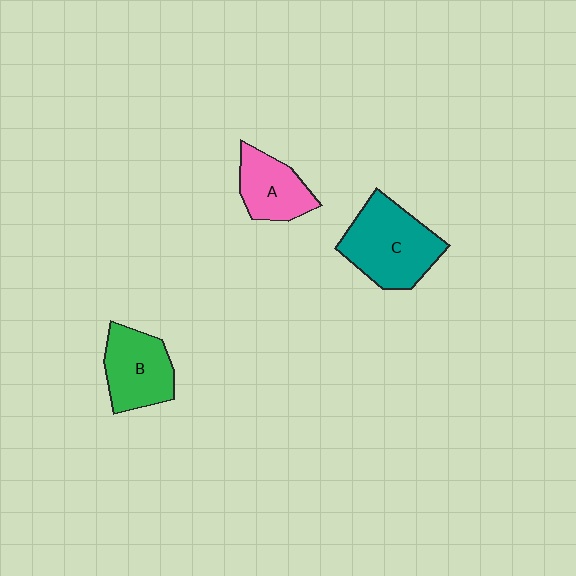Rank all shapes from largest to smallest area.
From largest to smallest: C (teal), B (green), A (pink).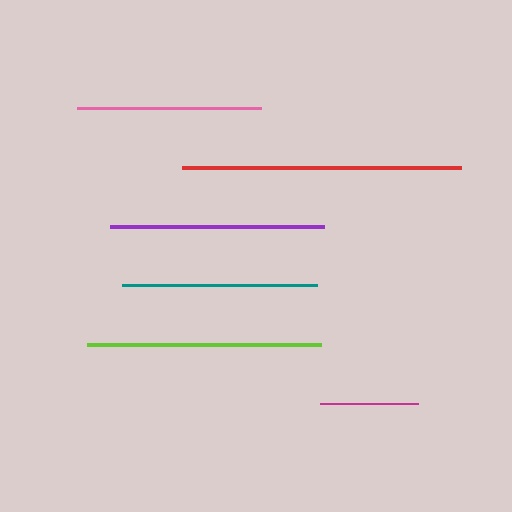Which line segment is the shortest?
The magenta line is the shortest at approximately 98 pixels.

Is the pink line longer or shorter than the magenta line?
The pink line is longer than the magenta line.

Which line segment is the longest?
The red line is the longest at approximately 278 pixels.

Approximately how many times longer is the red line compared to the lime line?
The red line is approximately 1.2 times the length of the lime line.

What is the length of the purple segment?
The purple segment is approximately 214 pixels long.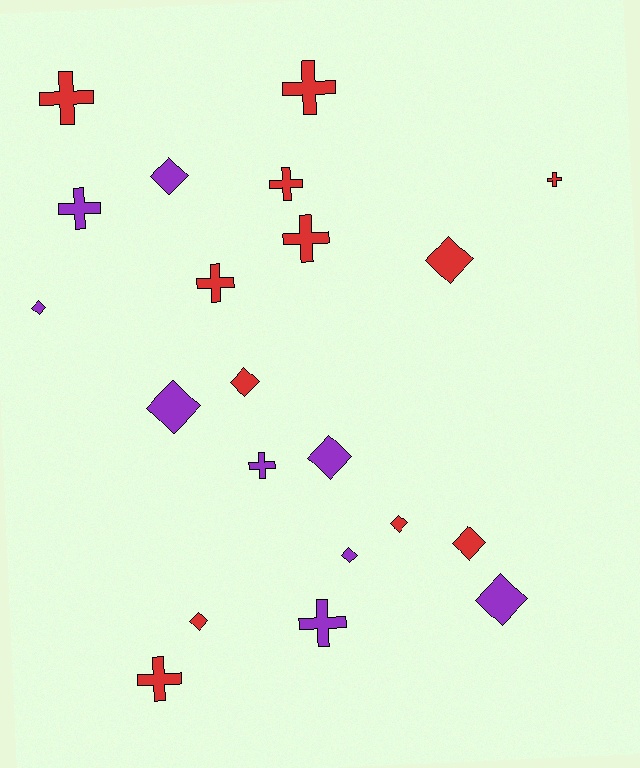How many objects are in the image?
There are 21 objects.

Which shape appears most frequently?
Diamond, with 11 objects.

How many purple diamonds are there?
There are 6 purple diamonds.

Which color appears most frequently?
Red, with 12 objects.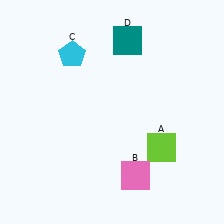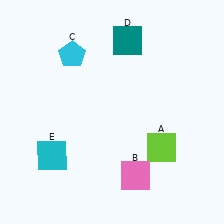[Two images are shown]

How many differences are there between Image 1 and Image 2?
There is 1 difference between the two images.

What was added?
A cyan square (E) was added in Image 2.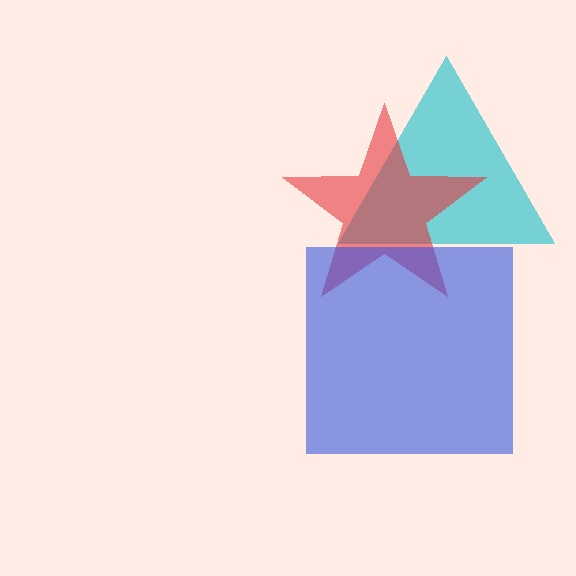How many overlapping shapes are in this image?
There are 3 overlapping shapes in the image.